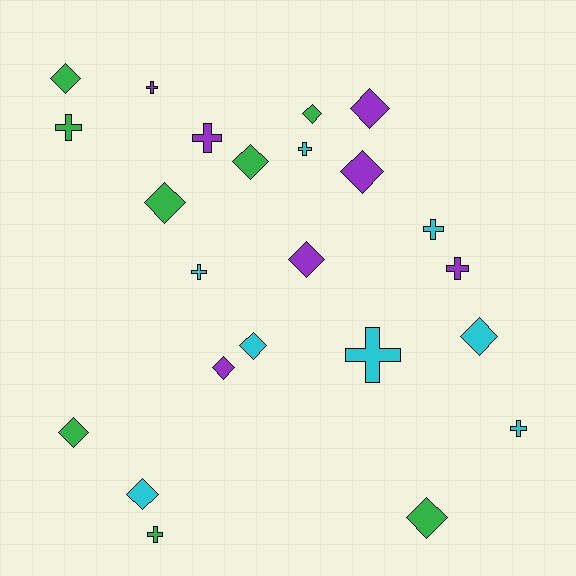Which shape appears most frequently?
Diamond, with 13 objects.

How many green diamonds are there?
There are 6 green diamonds.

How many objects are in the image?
There are 23 objects.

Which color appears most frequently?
Cyan, with 8 objects.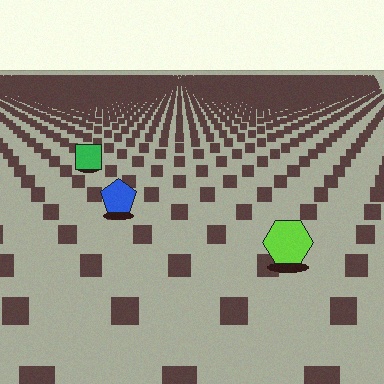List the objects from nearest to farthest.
From nearest to farthest: the lime hexagon, the blue pentagon, the green square.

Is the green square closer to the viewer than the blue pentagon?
No. The blue pentagon is closer — you can tell from the texture gradient: the ground texture is coarser near it.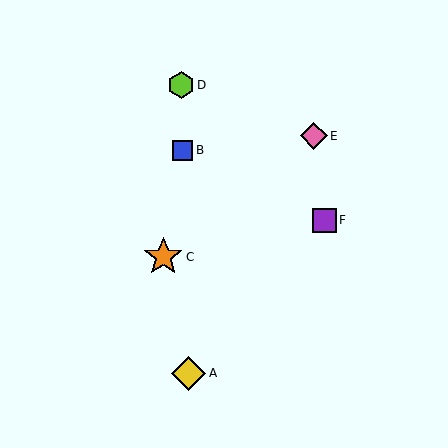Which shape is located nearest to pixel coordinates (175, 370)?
The yellow diamond (labeled A) at (189, 373) is nearest to that location.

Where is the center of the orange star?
The center of the orange star is at (163, 257).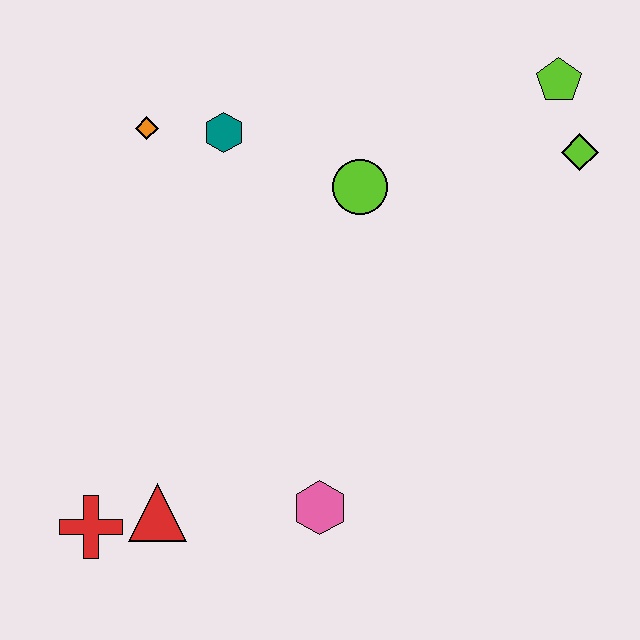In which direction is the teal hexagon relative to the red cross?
The teal hexagon is above the red cross.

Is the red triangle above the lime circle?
No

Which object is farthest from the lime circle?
The red cross is farthest from the lime circle.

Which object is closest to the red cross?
The red triangle is closest to the red cross.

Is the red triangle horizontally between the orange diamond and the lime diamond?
Yes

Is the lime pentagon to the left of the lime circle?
No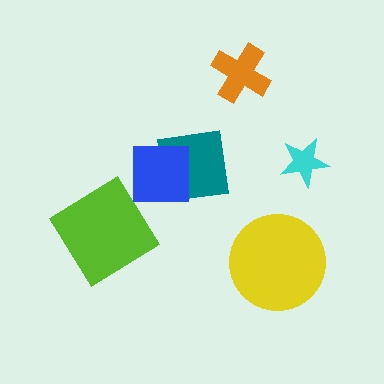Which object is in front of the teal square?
The blue square is in front of the teal square.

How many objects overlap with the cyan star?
0 objects overlap with the cyan star.